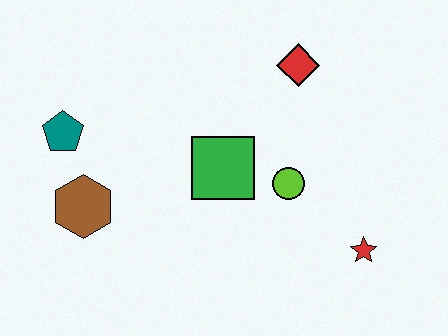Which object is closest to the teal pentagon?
The brown hexagon is closest to the teal pentagon.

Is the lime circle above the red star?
Yes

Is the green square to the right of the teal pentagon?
Yes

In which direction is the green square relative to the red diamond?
The green square is below the red diamond.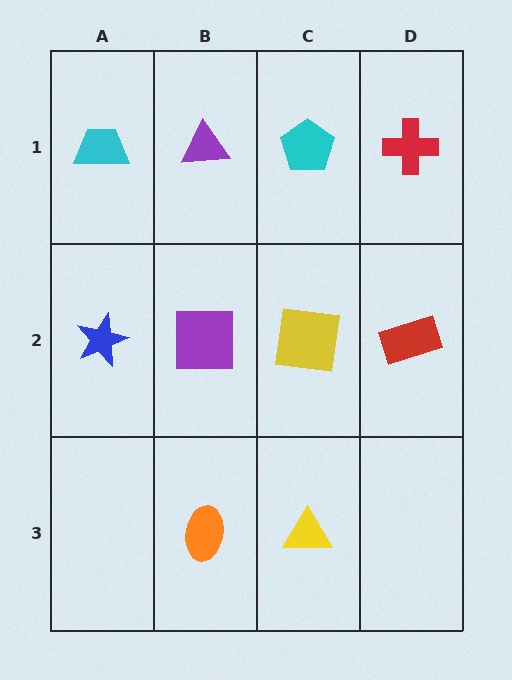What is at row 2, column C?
A yellow square.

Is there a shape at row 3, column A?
No, that cell is empty.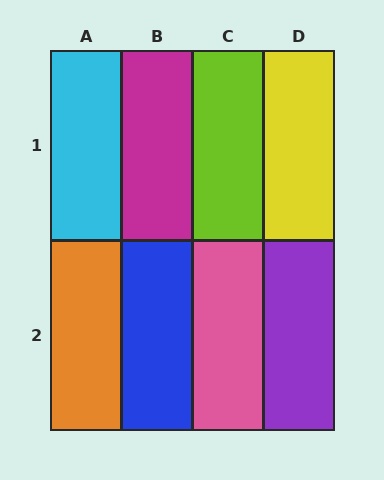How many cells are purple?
1 cell is purple.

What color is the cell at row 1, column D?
Yellow.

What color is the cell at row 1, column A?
Cyan.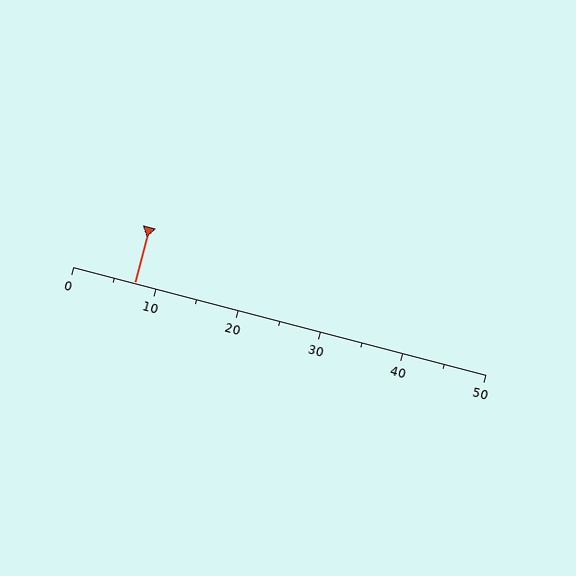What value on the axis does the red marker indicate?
The marker indicates approximately 7.5.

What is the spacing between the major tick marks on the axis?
The major ticks are spaced 10 apart.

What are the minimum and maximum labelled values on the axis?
The axis runs from 0 to 50.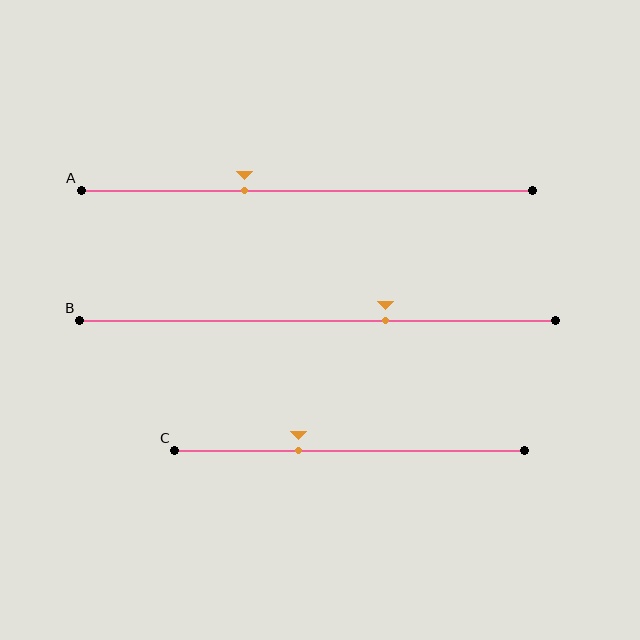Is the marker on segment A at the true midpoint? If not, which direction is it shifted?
No, the marker on segment A is shifted to the left by about 14% of the segment length.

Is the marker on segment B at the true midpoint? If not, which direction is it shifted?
No, the marker on segment B is shifted to the right by about 14% of the segment length.